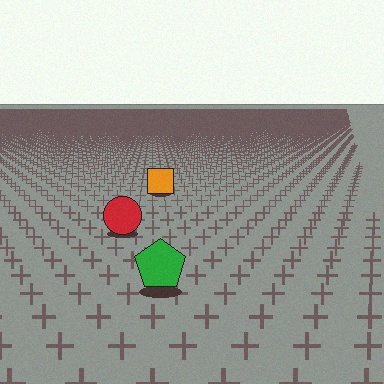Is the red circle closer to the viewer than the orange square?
Yes. The red circle is closer — you can tell from the texture gradient: the ground texture is coarser near it.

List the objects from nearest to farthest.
From nearest to farthest: the green pentagon, the red circle, the orange square.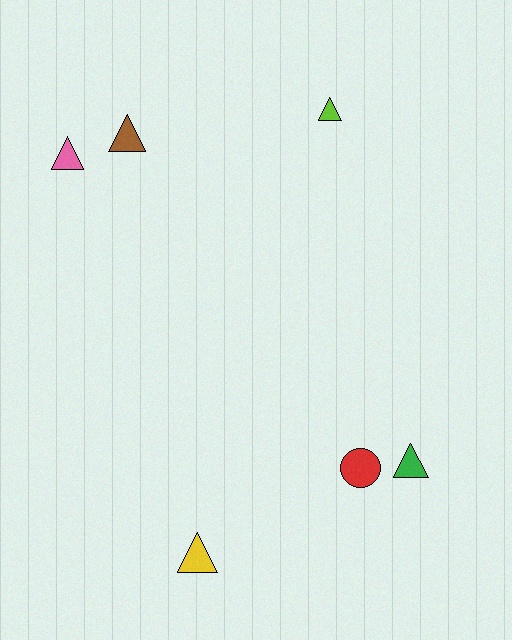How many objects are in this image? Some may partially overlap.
There are 6 objects.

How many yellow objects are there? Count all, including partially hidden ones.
There is 1 yellow object.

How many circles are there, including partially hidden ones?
There is 1 circle.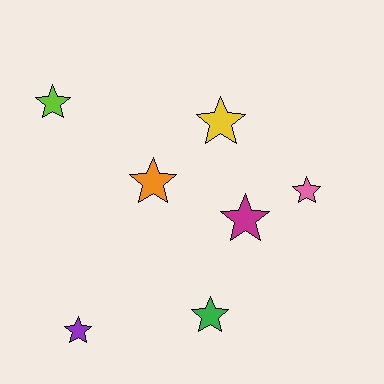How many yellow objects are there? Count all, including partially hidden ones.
There is 1 yellow object.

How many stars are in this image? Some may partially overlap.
There are 7 stars.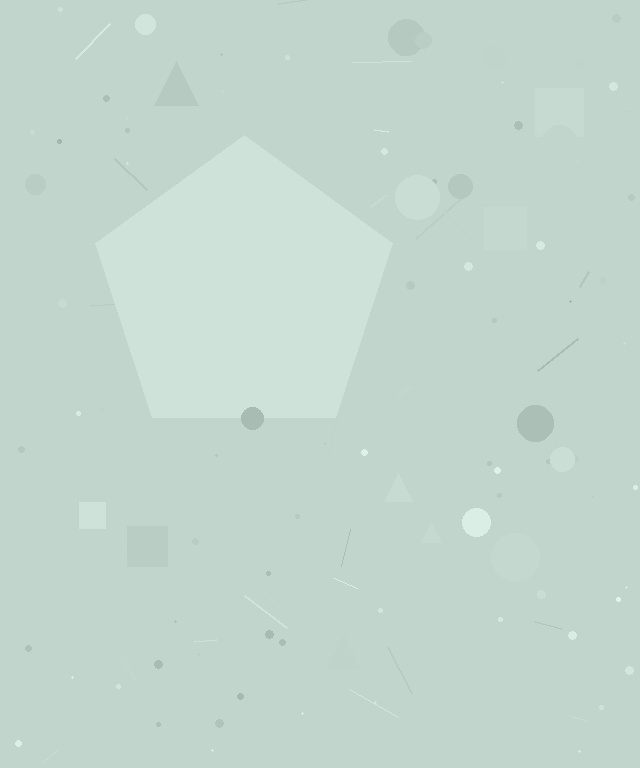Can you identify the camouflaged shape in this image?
The camouflaged shape is a pentagon.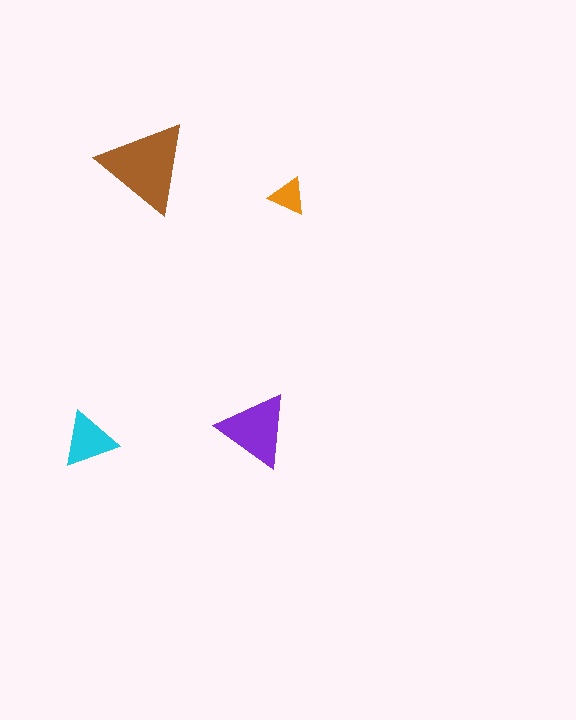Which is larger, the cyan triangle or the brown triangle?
The brown one.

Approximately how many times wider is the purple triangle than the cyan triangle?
About 1.5 times wider.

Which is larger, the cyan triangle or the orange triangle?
The cyan one.